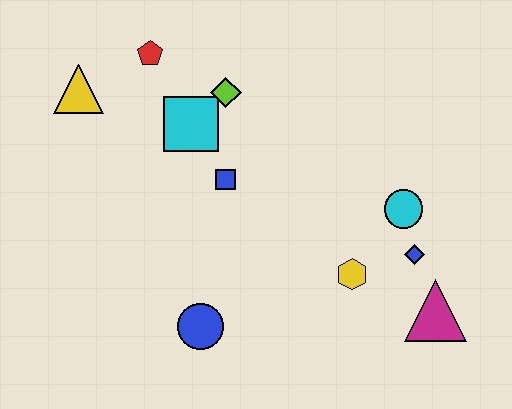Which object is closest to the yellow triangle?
The red pentagon is closest to the yellow triangle.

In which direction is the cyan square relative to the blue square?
The cyan square is above the blue square.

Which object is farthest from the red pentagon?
The magenta triangle is farthest from the red pentagon.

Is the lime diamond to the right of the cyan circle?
No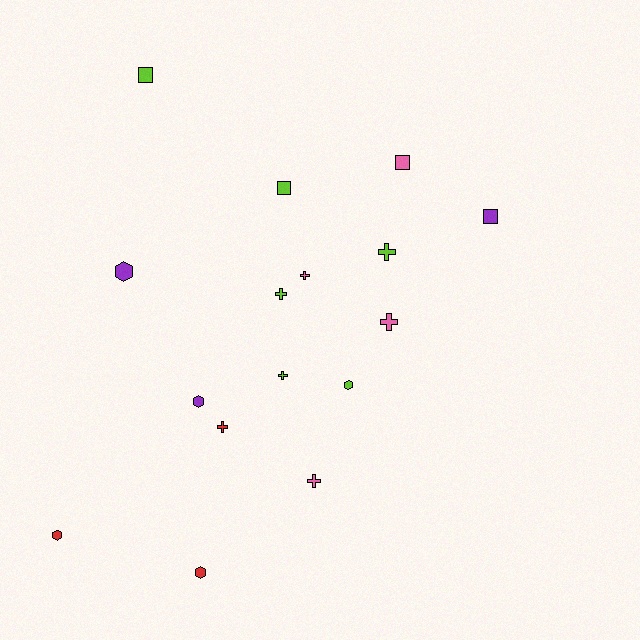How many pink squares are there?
There is 1 pink square.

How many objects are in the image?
There are 16 objects.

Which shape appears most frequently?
Cross, with 7 objects.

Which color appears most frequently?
Lime, with 6 objects.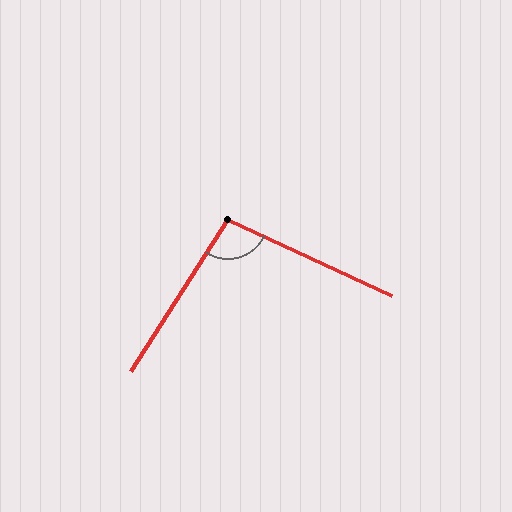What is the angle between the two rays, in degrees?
Approximately 98 degrees.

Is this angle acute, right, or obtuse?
It is obtuse.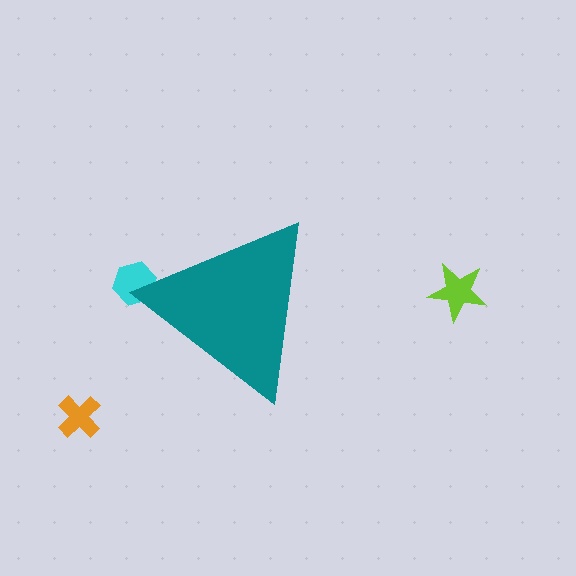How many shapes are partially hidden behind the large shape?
1 shape is partially hidden.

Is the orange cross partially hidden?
No, the orange cross is fully visible.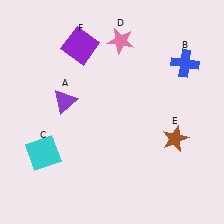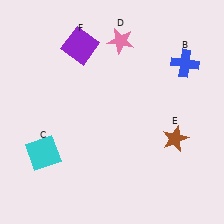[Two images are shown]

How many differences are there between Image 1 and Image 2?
There is 1 difference between the two images.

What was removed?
The purple triangle (A) was removed in Image 2.